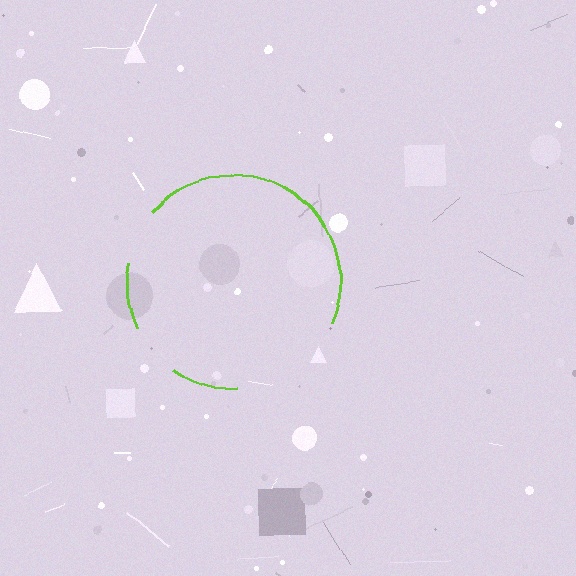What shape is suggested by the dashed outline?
The dashed outline suggests a circle.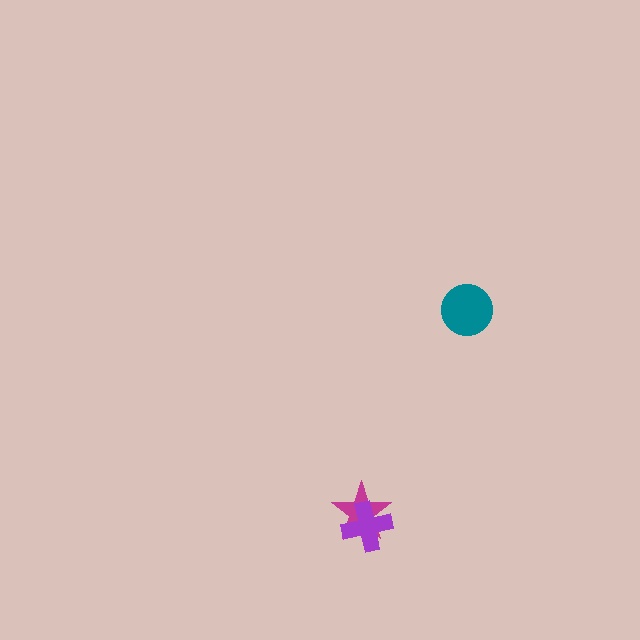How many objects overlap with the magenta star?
1 object overlaps with the magenta star.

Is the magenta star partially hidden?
Yes, it is partially covered by another shape.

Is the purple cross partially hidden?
No, no other shape covers it.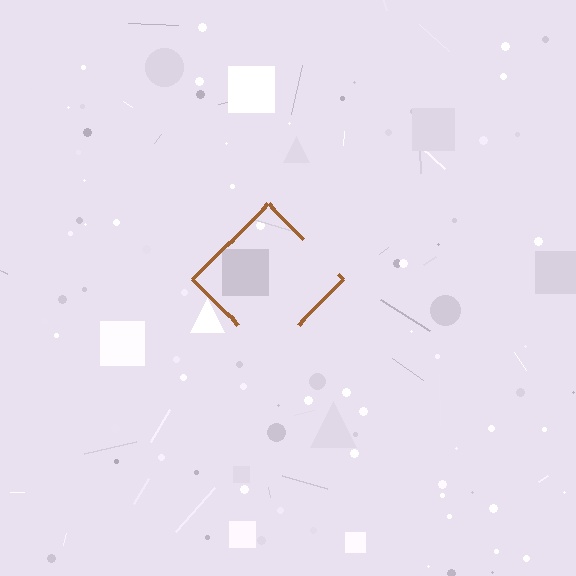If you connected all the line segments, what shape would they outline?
They would outline a diamond.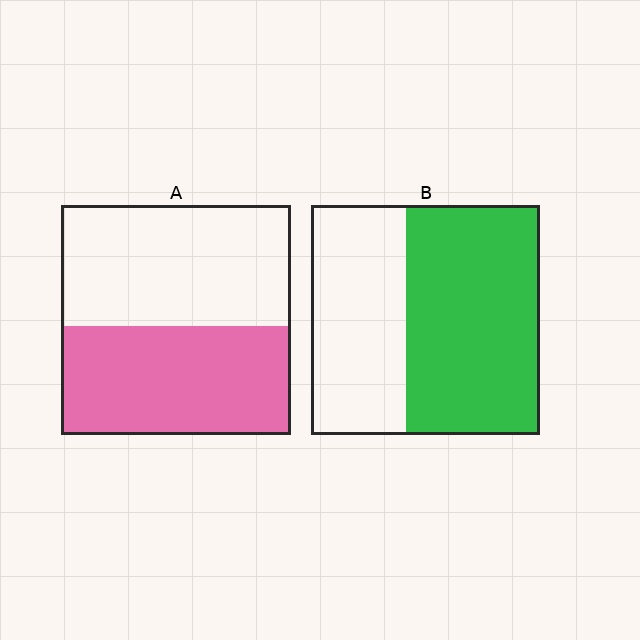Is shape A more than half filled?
Roughly half.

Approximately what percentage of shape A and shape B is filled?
A is approximately 45% and B is approximately 60%.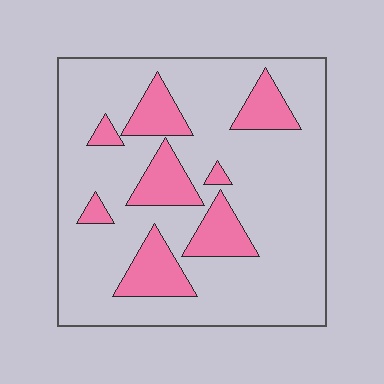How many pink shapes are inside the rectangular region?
8.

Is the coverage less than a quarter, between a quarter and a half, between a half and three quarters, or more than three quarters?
Less than a quarter.